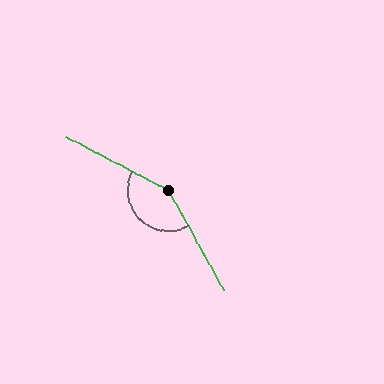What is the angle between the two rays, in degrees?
Approximately 146 degrees.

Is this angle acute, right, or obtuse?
It is obtuse.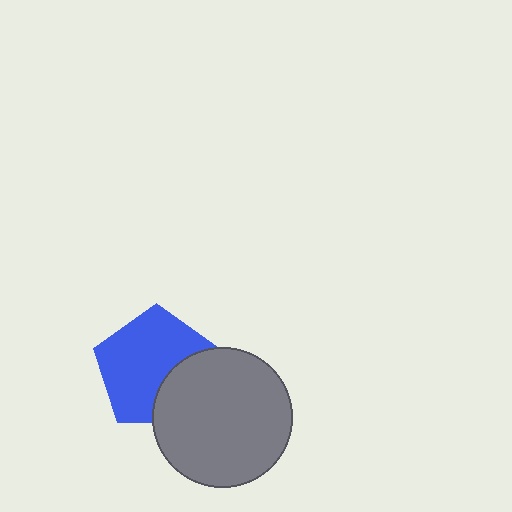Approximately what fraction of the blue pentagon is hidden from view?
Roughly 30% of the blue pentagon is hidden behind the gray circle.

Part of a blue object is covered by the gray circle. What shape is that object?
It is a pentagon.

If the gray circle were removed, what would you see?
You would see the complete blue pentagon.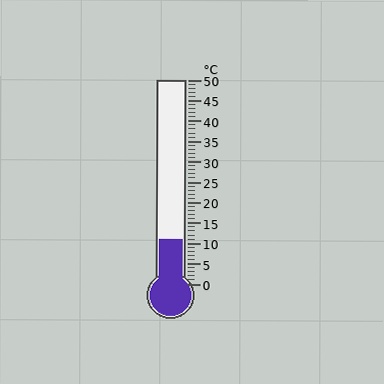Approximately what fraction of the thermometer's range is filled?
The thermometer is filled to approximately 20% of its range.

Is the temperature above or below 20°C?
The temperature is below 20°C.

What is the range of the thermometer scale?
The thermometer scale ranges from 0°C to 50°C.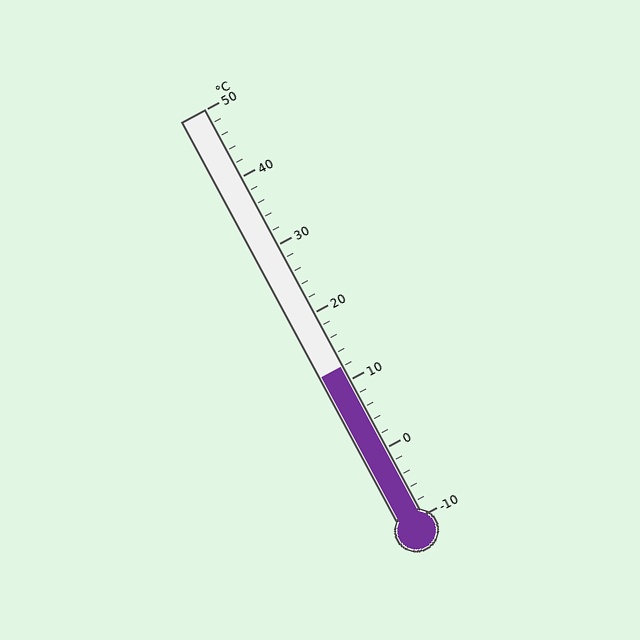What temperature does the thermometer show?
The thermometer shows approximately 12°C.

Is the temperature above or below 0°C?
The temperature is above 0°C.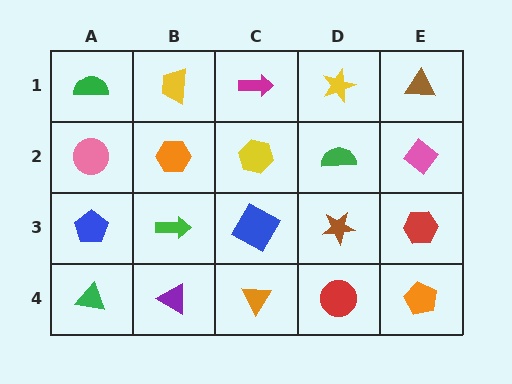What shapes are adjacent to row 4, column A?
A blue pentagon (row 3, column A), a purple triangle (row 4, column B).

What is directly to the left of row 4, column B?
A green triangle.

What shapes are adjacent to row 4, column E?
A red hexagon (row 3, column E), a red circle (row 4, column D).